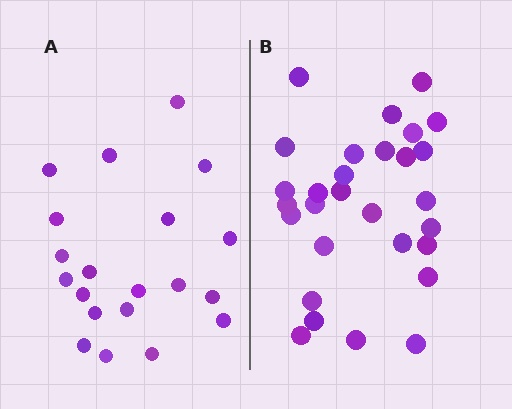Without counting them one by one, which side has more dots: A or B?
Region B (the right region) has more dots.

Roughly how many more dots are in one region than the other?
Region B has roughly 8 or so more dots than region A.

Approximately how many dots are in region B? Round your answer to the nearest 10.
About 30 dots. (The exact count is 29, which rounds to 30.)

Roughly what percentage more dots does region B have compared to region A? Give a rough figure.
About 45% more.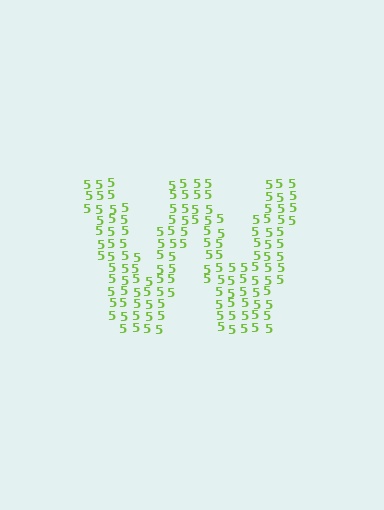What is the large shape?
The large shape is the letter W.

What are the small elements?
The small elements are digit 5's.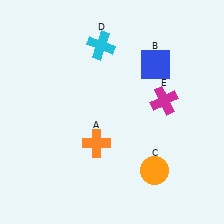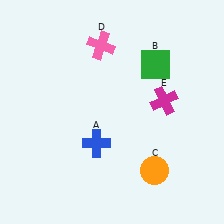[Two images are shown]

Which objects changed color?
A changed from orange to blue. B changed from blue to green. D changed from cyan to pink.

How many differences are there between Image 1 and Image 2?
There are 3 differences between the two images.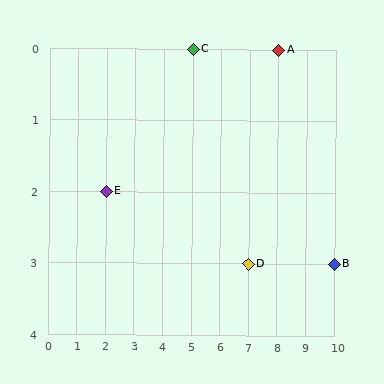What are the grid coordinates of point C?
Point C is at grid coordinates (5, 0).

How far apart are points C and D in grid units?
Points C and D are 2 columns and 3 rows apart (about 3.6 grid units diagonally).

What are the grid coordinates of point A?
Point A is at grid coordinates (8, 0).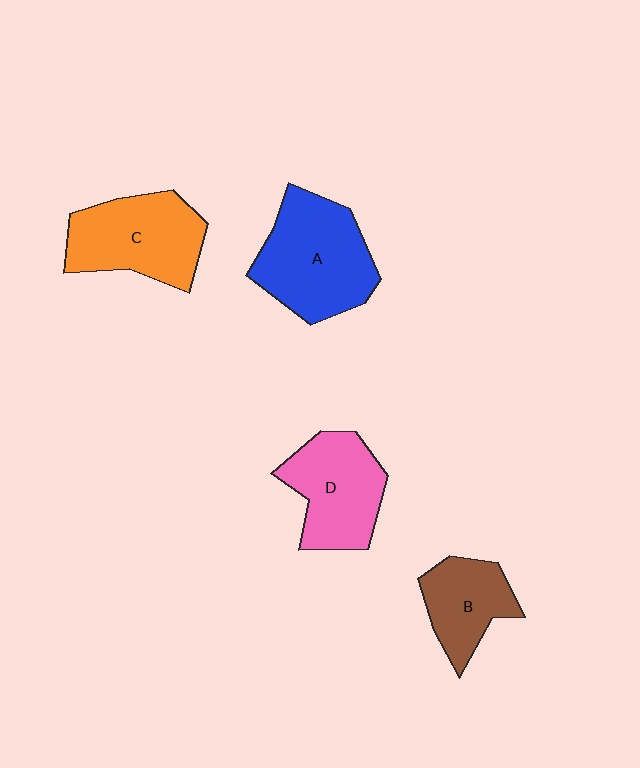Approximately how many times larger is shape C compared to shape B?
Approximately 1.5 times.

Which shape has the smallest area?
Shape B (brown).